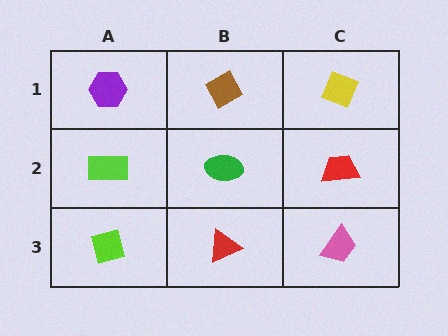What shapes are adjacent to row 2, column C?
A yellow diamond (row 1, column C), a pink trapezoid (row 3, column C), a green ellipse (row 2, column B).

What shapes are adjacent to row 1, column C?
A red trapezoid (row 2, column C), a brown diamond (row 1, column B).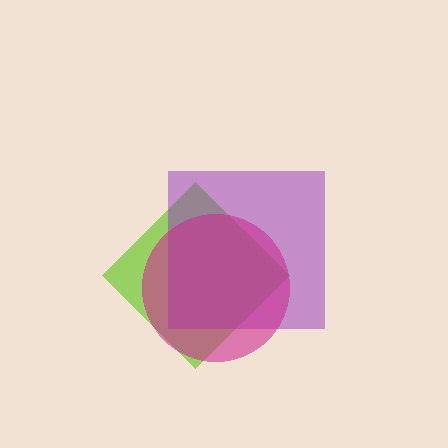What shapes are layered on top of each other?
The layered shapes are: a lime diamond, a purple square, a magenta circle.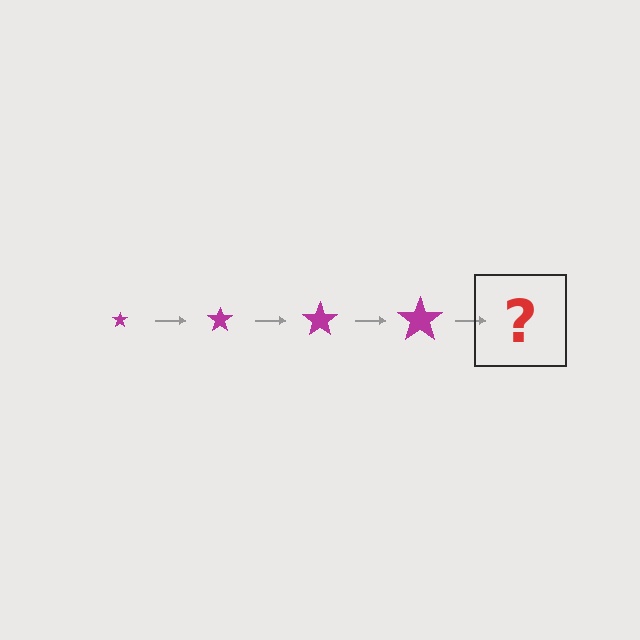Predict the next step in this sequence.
The next step is a magenta star, larger than the previous one.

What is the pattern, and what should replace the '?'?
The pattern is that the star gets progressively larger each step. The '?' should be a magenta star, larger than the previous one.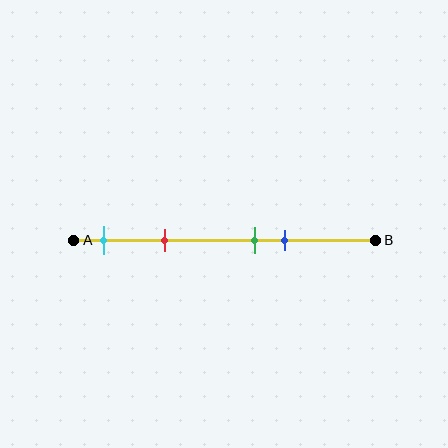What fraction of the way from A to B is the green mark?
The green mark is approximately 60% (0.6) of the way from A to B.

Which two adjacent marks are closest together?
The green and blue marks are the closest adjacent pair.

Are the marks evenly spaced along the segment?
No, the marks are not evenly spaced.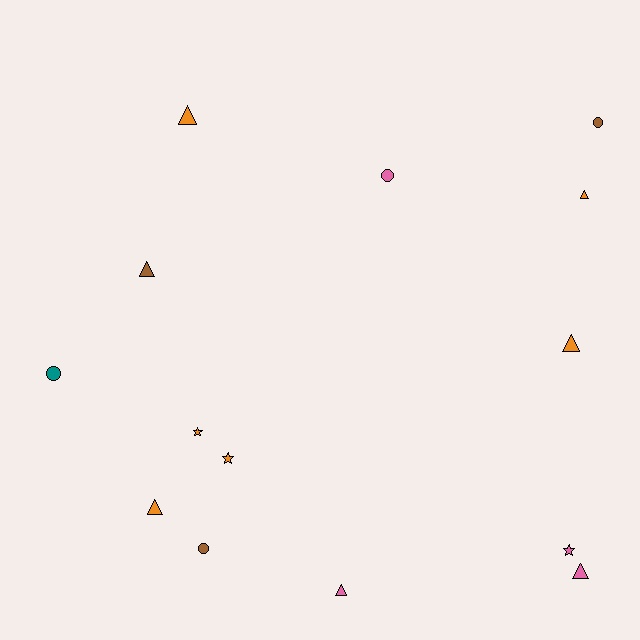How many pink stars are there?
There is 1 pink star.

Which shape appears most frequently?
Triangle, with 7 objects.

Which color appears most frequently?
Orange, with 6 objects.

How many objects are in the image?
There are 14 objects.